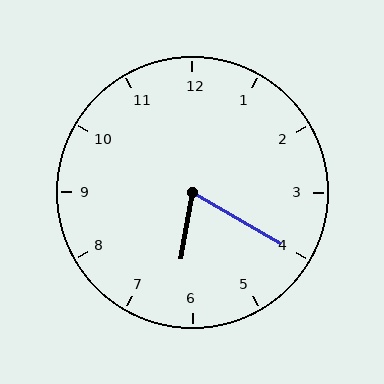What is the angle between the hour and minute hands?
Approximately 70 degrees.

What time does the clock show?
6:20.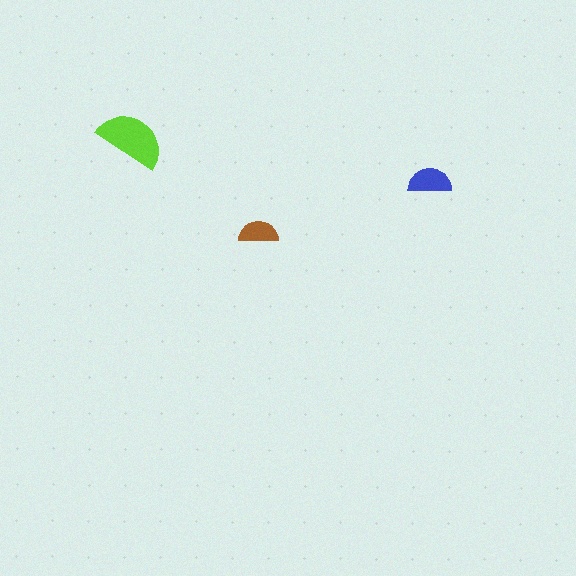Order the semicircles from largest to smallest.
the lime one, the blue one, the brown one.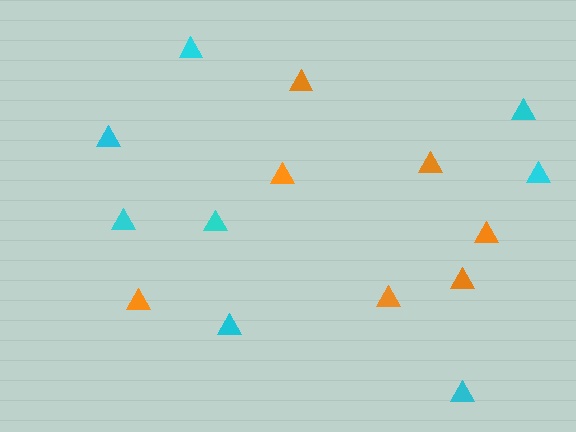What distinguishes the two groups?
There are 2 groups: one group of orange triangles (7) and one group of cyan triangles (8).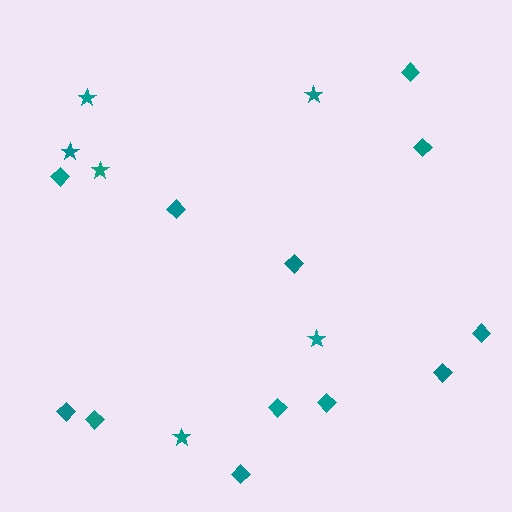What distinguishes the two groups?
There are 2 groups: one group of stars (6) and one group of diamonds (12).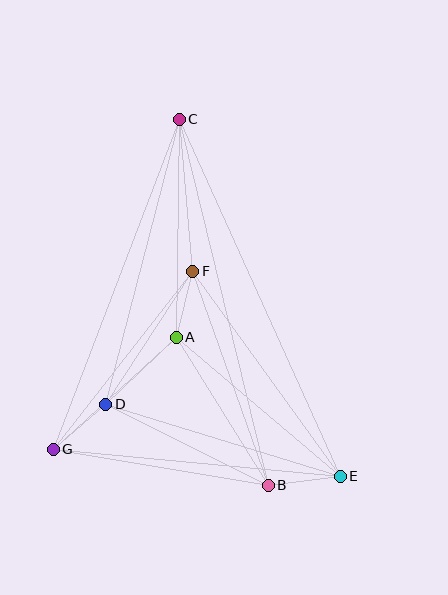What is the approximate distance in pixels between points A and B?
The distance between A and B is approximately 175 pixels.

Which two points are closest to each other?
Points A and F are closest to each other.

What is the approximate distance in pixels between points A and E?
The distance between A and E is approximately 215 pixels.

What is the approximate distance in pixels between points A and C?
The distance between A and C is approximately 218 pixels.